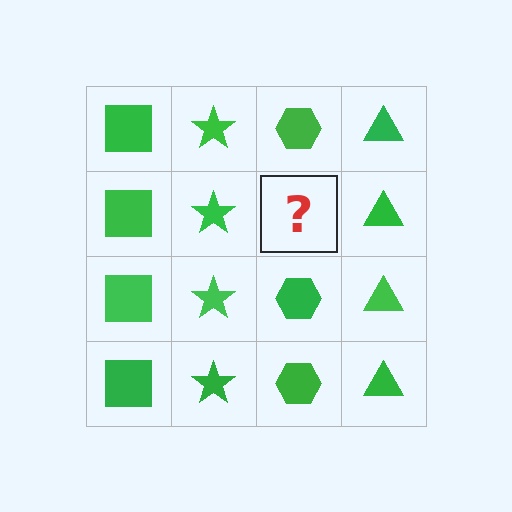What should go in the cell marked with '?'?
The missing cell should contain a green hexagon.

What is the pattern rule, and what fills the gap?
The rule is that each column has a consistent shape. The gap should be filled with a green hexagon.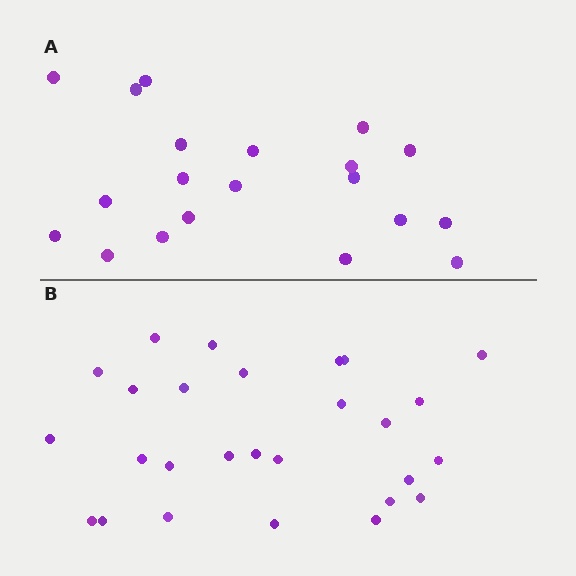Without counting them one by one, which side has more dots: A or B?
Region B (the bottom region) has more dots.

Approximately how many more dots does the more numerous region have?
Region B has roughly 8 or so more dots than region A.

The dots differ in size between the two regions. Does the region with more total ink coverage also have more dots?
No. Region A has more total ink coverage because its dots are larger, but region B actually contains more individual dots. Total area can be misleading — the number of items is what matters here.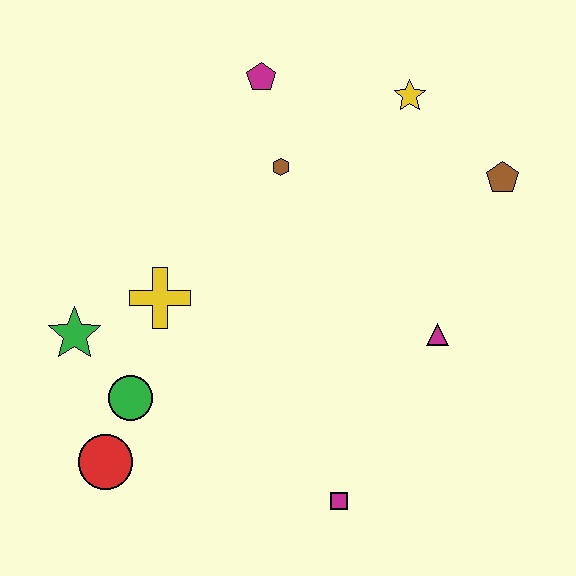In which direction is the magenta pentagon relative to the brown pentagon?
The magenta pentagon is to the left of the brown pentagon.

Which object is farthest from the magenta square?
The magenta pentagon is farthest from the magenta square.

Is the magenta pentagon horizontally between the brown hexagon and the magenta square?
No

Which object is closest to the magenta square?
The magenta triangle is closest to the magenta square.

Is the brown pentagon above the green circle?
Yes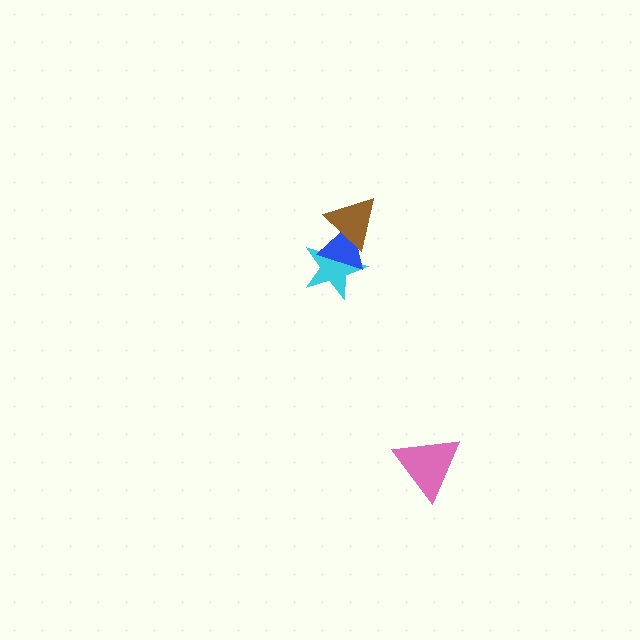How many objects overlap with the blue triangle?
2 objects overlap with the blue triangle.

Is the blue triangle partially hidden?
Yes, it is partially covered by another shape.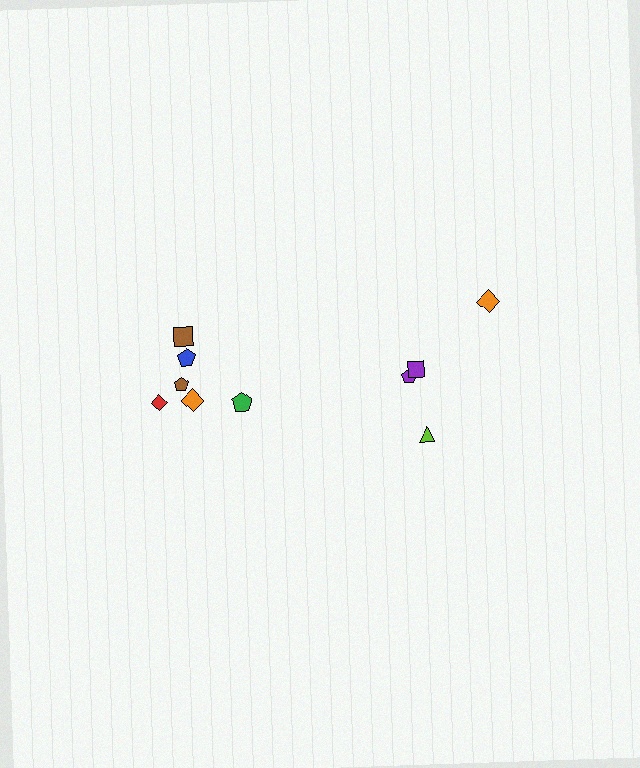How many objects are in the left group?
There are 6 objects.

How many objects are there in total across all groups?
There are 10 objects.